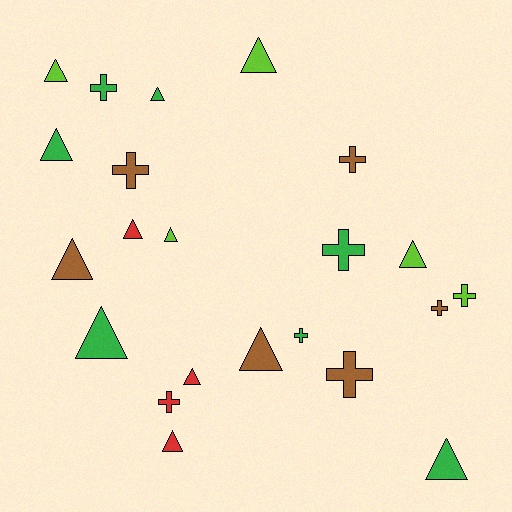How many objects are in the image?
There are 22 objects.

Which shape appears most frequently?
Triangle, with 13 objects.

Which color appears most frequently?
Green, with 7 objects.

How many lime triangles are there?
There are 4 lime triangles.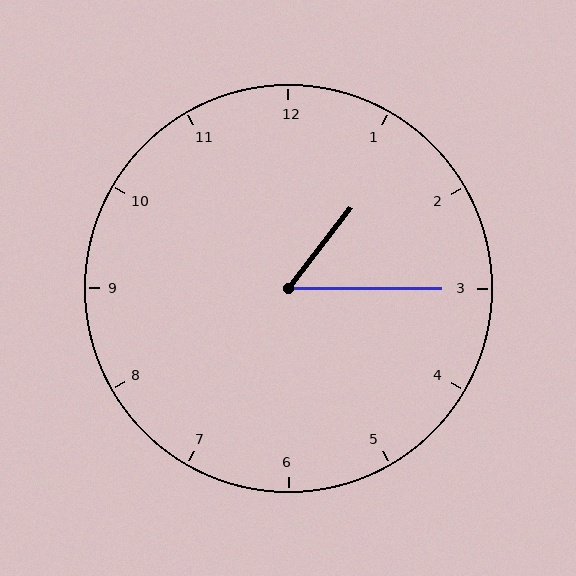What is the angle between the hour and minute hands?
Approximately 52 degrees.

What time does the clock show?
1:15.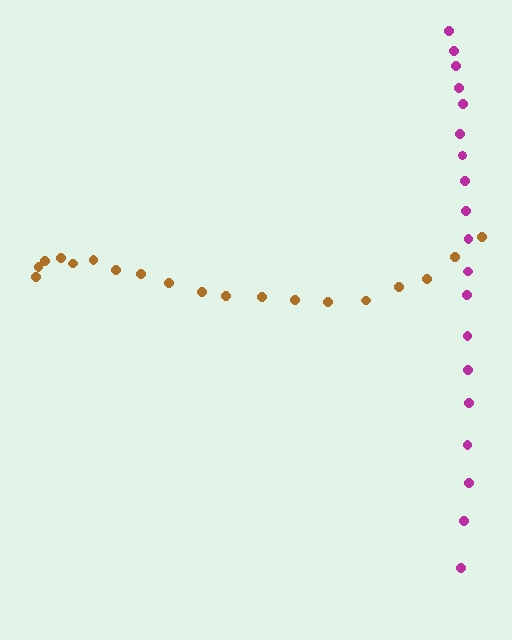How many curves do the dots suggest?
There are 2 distinct paths.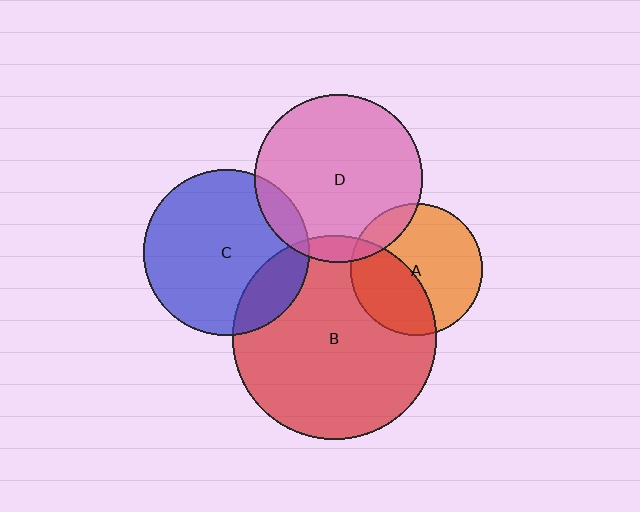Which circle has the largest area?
Circle B (red).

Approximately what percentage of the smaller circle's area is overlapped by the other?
Approximately 15%.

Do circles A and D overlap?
Yes.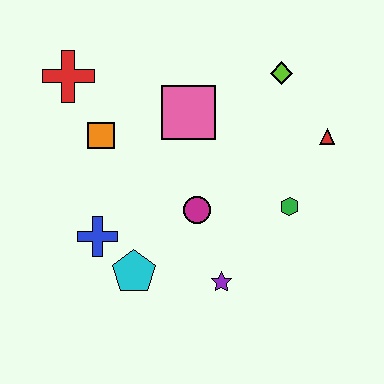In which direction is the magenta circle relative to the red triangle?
The magenta circle is to the left of the red triangle.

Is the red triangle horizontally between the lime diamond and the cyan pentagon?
No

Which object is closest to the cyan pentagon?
The blue cross is closest to the cyan pentagon.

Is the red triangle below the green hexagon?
No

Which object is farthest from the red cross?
The red triangle is farthest from the red cross.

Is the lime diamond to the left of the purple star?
No